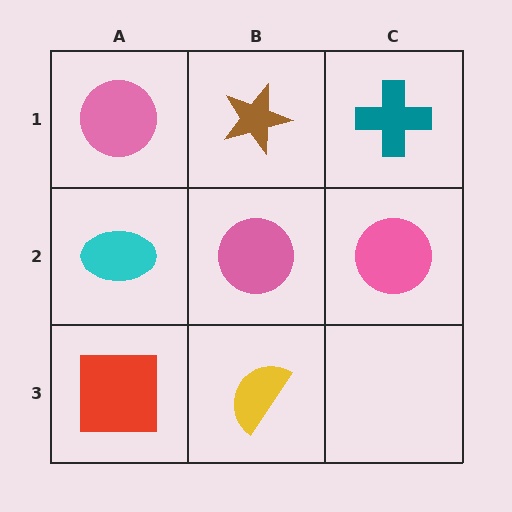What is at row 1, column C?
A teal cross.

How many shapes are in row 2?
3 shapes.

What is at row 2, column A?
A cyan ellipse.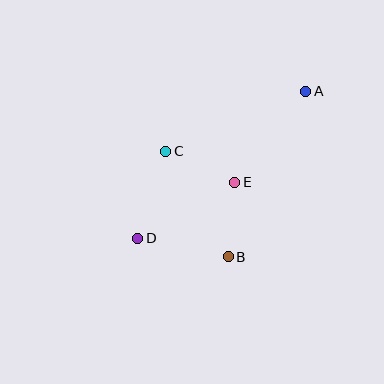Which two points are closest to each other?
Points B and E are closest to each other.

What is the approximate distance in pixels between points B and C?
The distance between B and C is approximately 123 pixels.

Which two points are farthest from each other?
Points A and D are farthest from each other.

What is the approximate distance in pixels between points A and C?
The distance between A and C is approximately 152 pixels.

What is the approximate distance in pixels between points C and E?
The distance between C and E is approximately 76 pixels.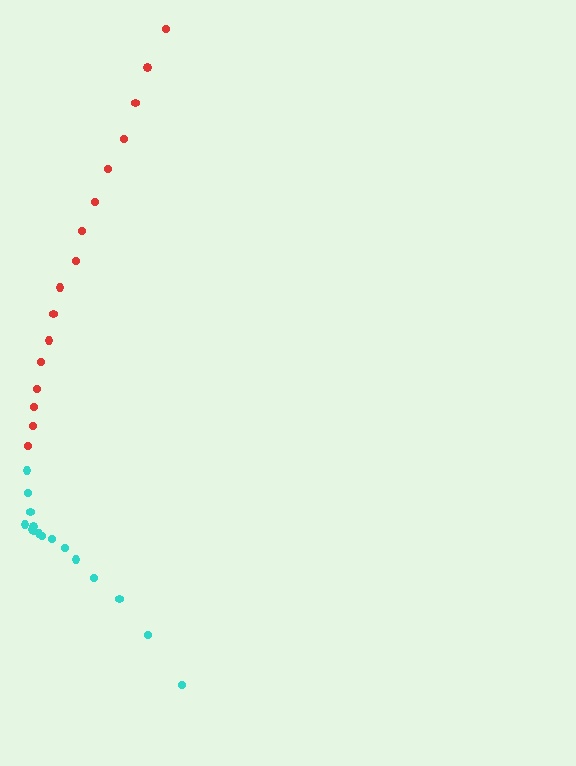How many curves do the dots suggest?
There are 2 distinct paths.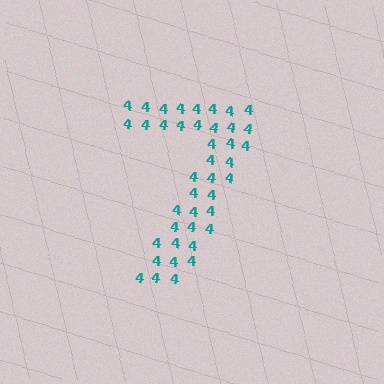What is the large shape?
The large shape is the digit 7.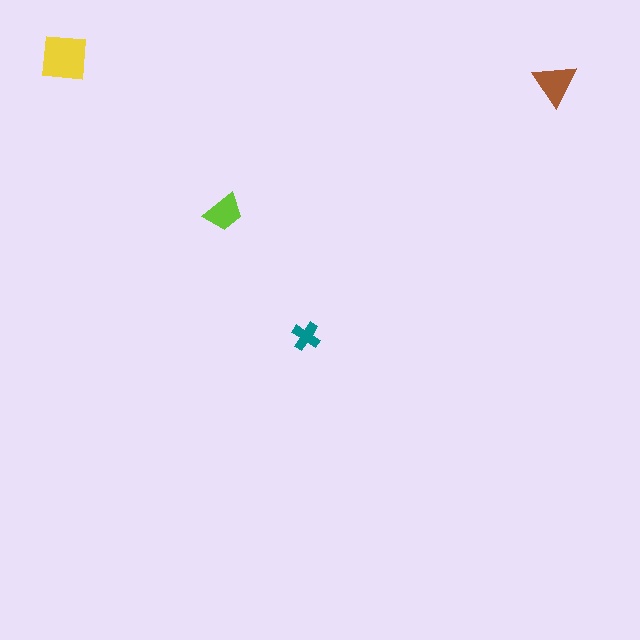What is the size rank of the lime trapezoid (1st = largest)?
3rd.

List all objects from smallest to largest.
The teal cross, the lime trapezoid, the brown triangle, the yellow square.